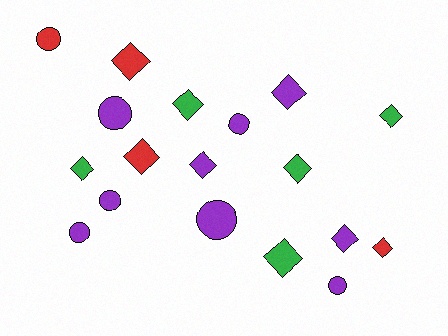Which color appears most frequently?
Purple, with 9 objects.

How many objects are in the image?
There are 18 objects.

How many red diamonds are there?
There are 3 red diamonds.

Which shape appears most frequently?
Diamond, with 11 objects.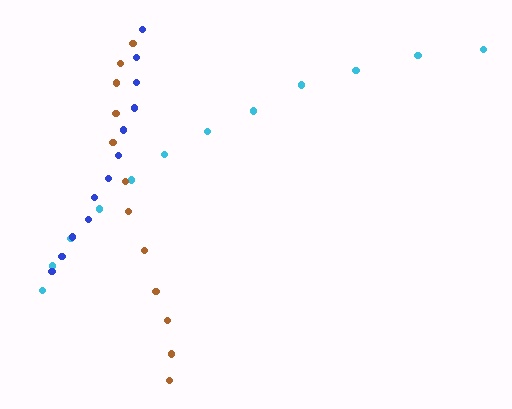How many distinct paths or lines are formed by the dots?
There are 3 distinct paths.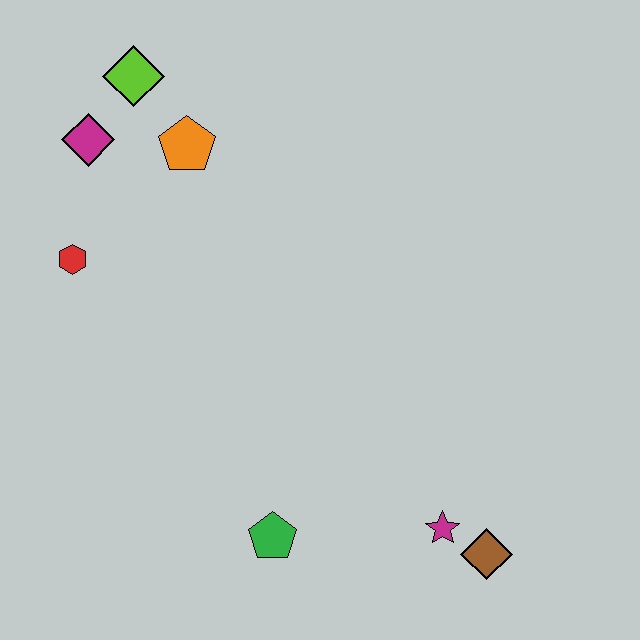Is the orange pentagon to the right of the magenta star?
No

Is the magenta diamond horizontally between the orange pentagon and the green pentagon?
No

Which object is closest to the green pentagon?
The magenta star is closest to the green pentagon.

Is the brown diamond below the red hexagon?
Yes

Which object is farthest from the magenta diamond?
The brown diamond is farthest from the magenta diamond.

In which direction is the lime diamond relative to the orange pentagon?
The lime diamond is above the orange pentagon.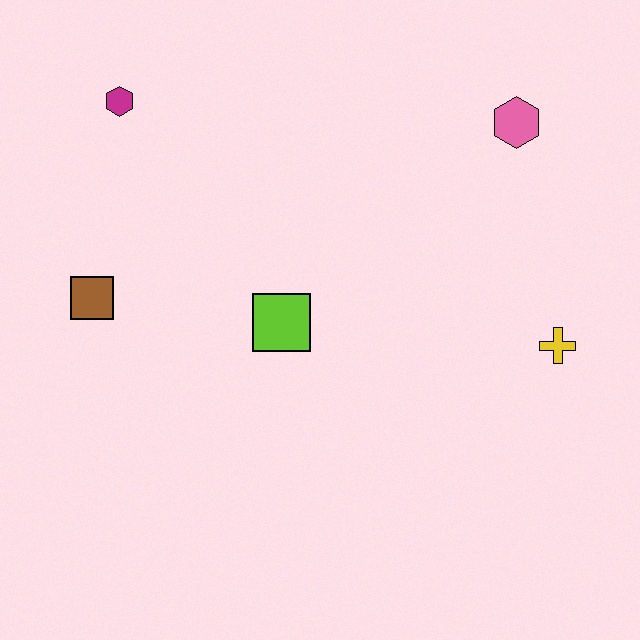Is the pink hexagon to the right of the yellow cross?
No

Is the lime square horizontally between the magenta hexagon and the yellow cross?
Yes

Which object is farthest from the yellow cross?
The magenta hexagon is farthest from the yellow cross.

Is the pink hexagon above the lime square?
Yes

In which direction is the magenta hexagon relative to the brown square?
The magenta hexagon is above the brown square.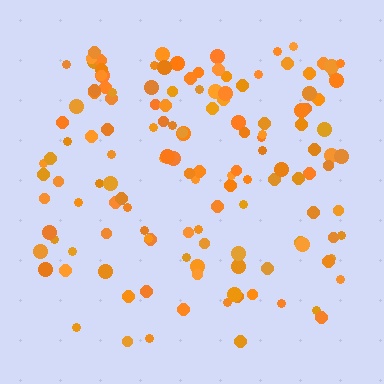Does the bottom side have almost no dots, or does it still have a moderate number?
Still a moderate number, just noticeably fewer than the top.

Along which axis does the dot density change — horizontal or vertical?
Vertical.